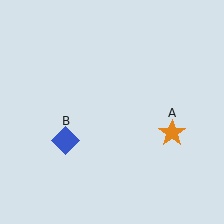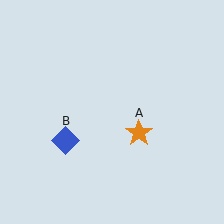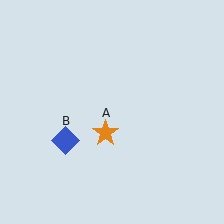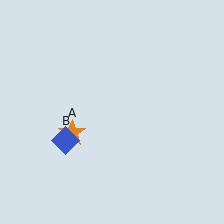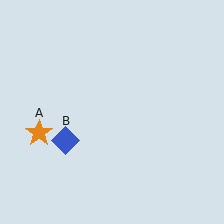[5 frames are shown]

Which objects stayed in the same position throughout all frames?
Blue diamond (object B) remained stationary.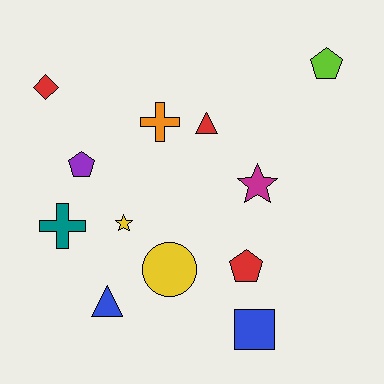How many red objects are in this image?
There are 3 red objects.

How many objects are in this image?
There are 12 objects.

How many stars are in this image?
There are 2 stars.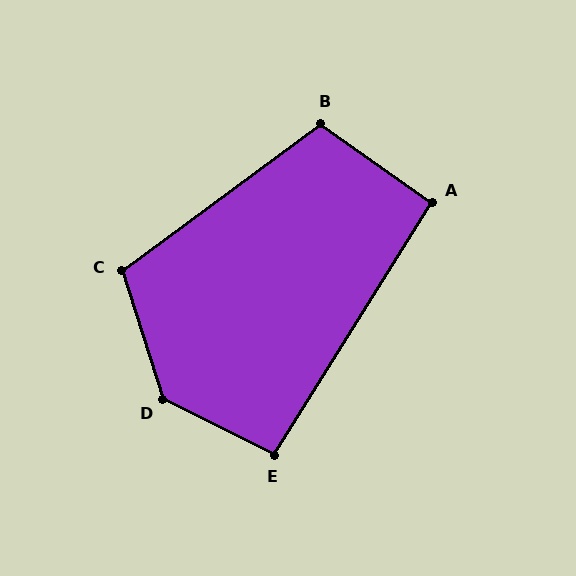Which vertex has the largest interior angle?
D, at approximately 134 degrees.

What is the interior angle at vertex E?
Approximately 95 degrees (obtuse).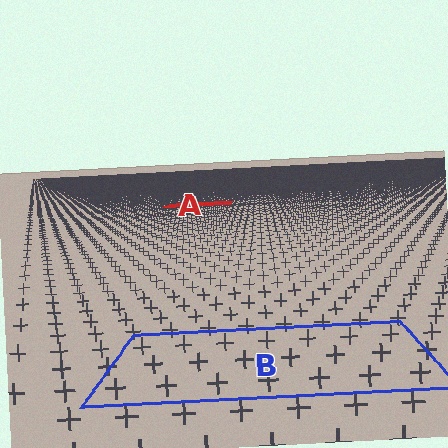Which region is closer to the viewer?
Region B is closer. The texture elements there are larger and more spread out.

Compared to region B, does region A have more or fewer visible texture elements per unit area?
Region A has more texture elements per unit area — they are packed more densely because it is farther away.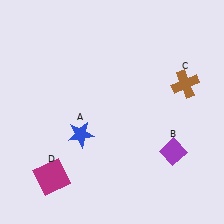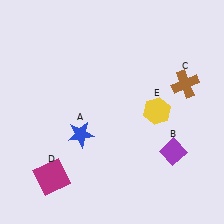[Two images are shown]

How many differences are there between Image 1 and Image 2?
There is 1 difference between the two images.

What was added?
A yellow hexagon (E) was added in Image 2.